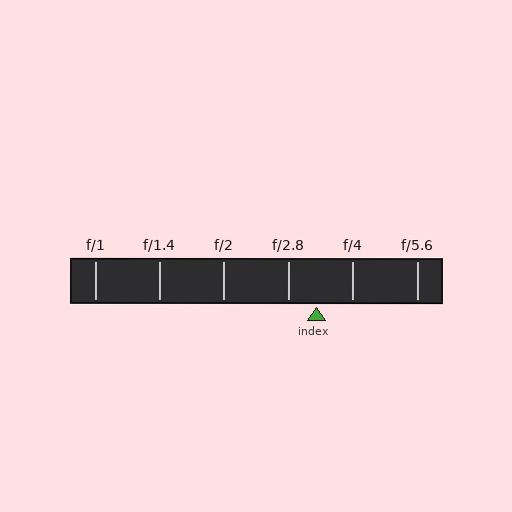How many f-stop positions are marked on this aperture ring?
There are 6 f-stop positions marked.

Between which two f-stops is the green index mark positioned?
The index mark is between f/2.8 and f/4.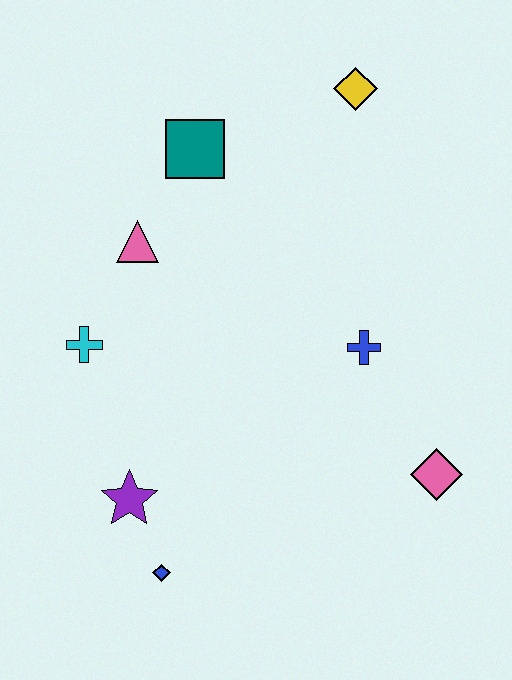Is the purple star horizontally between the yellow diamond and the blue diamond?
No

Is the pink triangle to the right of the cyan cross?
Yes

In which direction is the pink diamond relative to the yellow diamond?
The pink diamond is below the yellow diamond.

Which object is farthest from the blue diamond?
The yellow diamond is farthest from the blue diamond.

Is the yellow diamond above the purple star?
Yes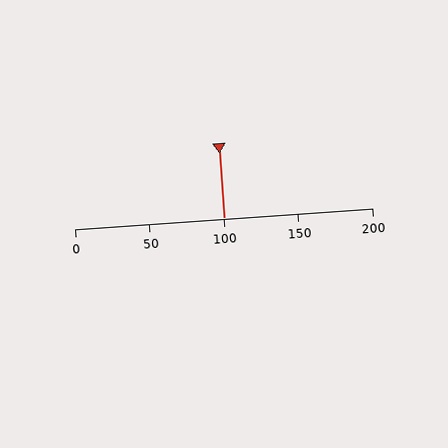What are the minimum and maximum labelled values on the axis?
The axis runs from 0 to 200.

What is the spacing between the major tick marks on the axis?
The major ticks are spaced 50 apart.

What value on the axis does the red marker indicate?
The marker indicates approximately 100.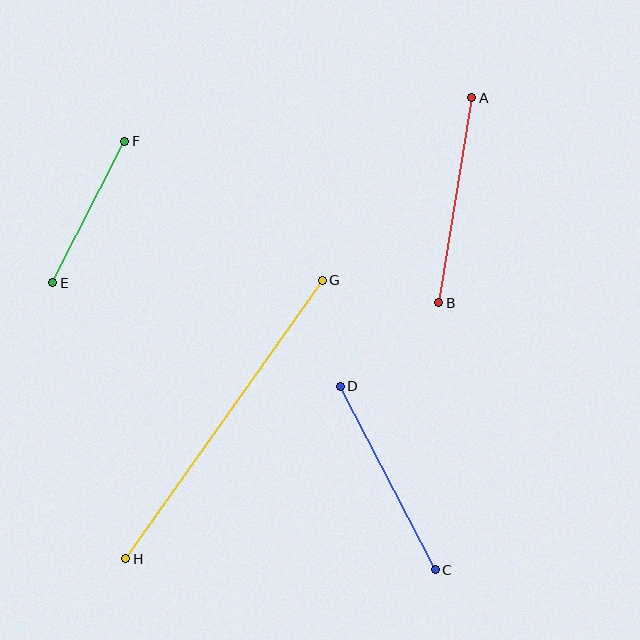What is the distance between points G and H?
The distance is approximately 341 pixels.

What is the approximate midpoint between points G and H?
The midpoint is at approximately (224, 420) pixels.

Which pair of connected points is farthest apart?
Points G and H are farthest apart.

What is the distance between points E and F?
The distance is approximately 159 pixels.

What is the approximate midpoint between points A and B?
The midpoint is at approximately (455, 200) pixels.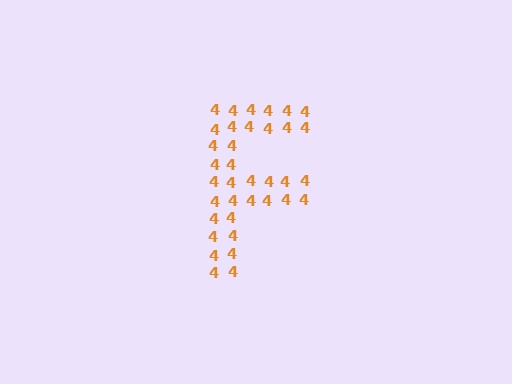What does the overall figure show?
The overall figure shows the letter F.